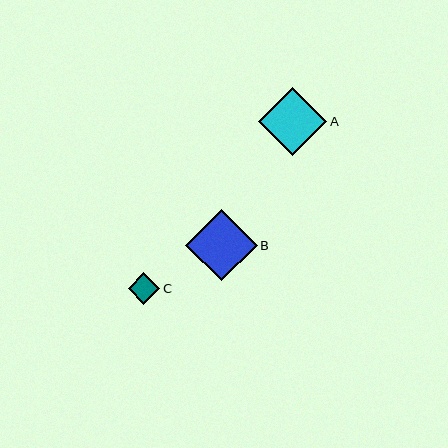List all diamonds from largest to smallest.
From largest to smallest: B, A, C.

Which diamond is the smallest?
Diamond C is the smallest with a size of approximately 32 pixels.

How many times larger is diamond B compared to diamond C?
Diamond B is approximately 2.3 times the size of diamond C.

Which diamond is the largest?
Diamond B is the largest with a size of approximately 72 pixels.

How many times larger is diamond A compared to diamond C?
Diamond A is approximately 2.2 times the size of diamond C.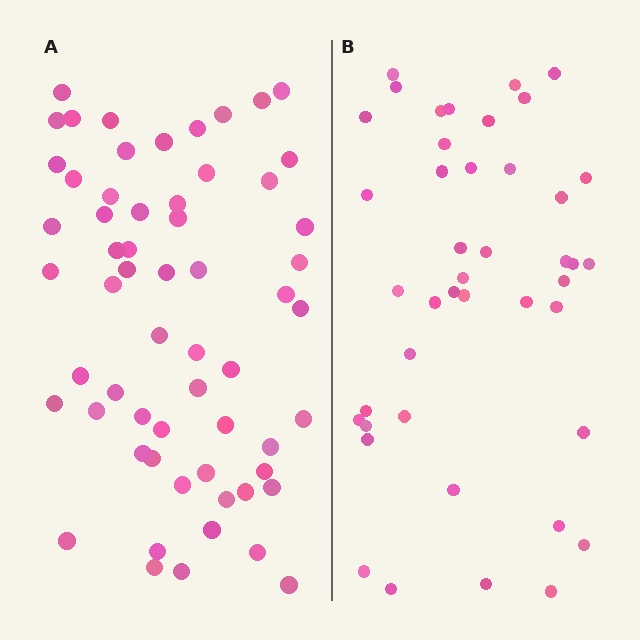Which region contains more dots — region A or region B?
Region A (the left region) has more dots.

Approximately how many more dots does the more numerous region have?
Region A has approximately 15 more dots than region B.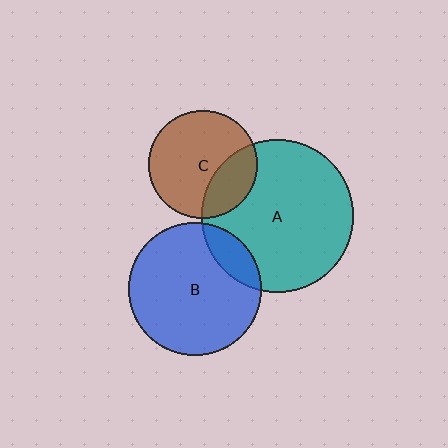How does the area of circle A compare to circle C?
Approximately 2.0 times.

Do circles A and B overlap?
Yes.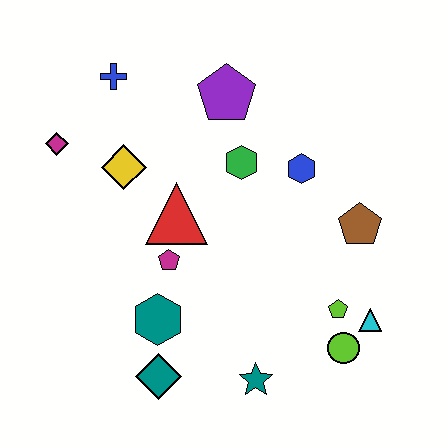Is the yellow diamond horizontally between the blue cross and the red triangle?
Yes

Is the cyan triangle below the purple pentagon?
Yes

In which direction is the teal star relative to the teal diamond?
The teal star is to the right of the teal diamond.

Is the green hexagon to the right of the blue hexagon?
No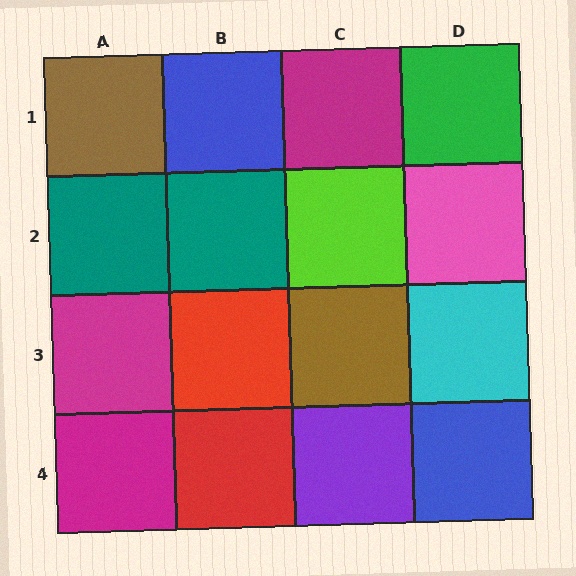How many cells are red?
2 cells are red.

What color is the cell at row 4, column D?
Blue.